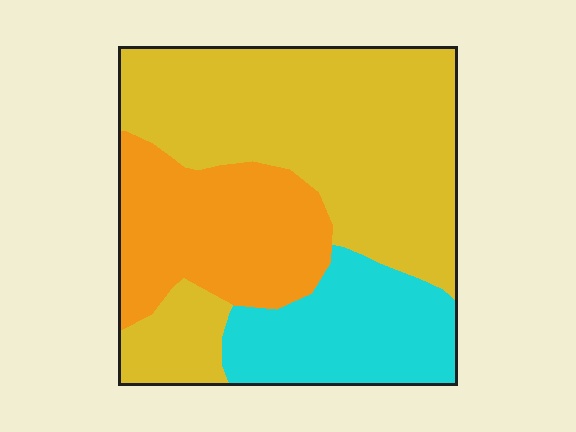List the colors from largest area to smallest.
From largest to smallest: yellow, orange, cyan.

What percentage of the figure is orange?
Orange covers 25% of the figure.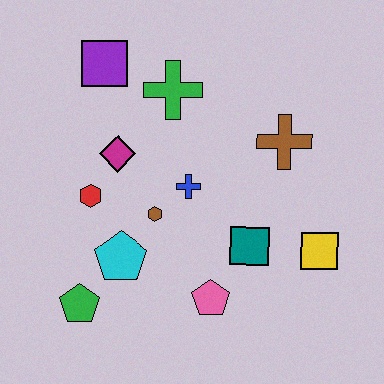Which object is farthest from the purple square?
The yellow square is farthest from the purple square.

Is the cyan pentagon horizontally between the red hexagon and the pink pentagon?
Yes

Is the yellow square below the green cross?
Yes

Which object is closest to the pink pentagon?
The teal square is closest to the pink pentagon.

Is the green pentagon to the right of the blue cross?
No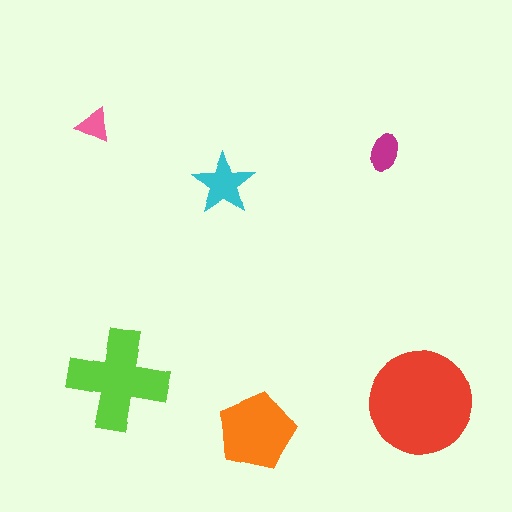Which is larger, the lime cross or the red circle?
The red circle.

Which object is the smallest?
The pink triangle.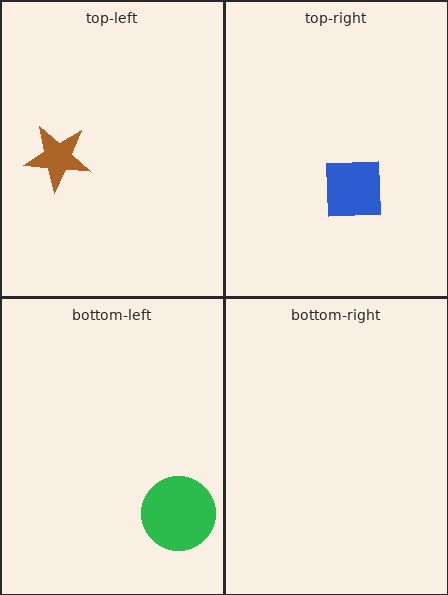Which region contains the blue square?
The top-right region.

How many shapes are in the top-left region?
1.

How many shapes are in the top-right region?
1.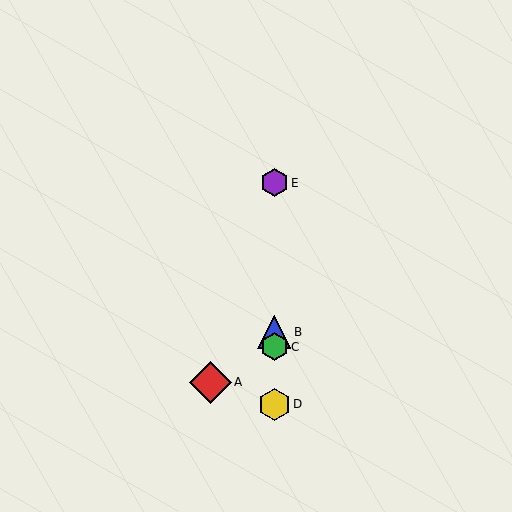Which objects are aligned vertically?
Objects B, C, D, E are aligned vertically.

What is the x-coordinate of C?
Object C is at x≈274.